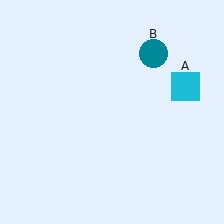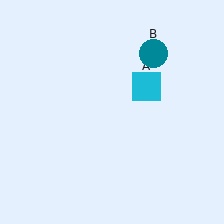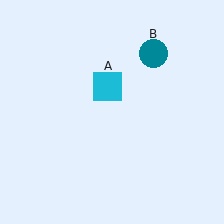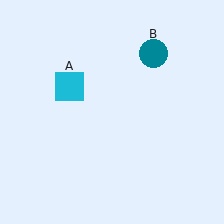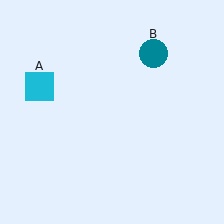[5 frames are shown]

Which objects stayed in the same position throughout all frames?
Teal circle (object B) remained stationary.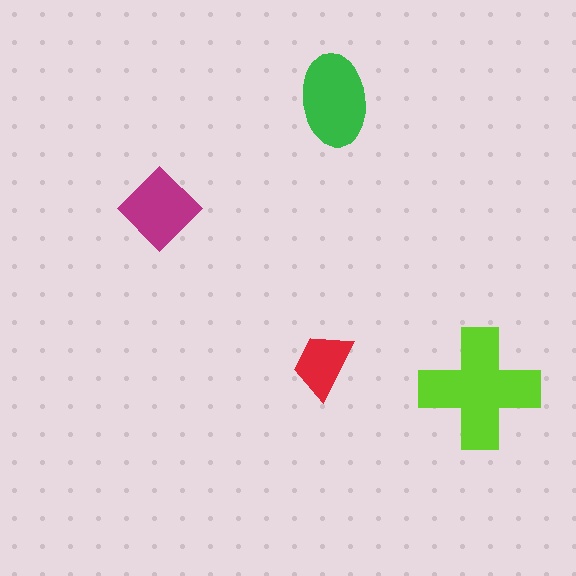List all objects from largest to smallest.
The lime cross, the green ellipse, the magenta diamond, the red trapezoid.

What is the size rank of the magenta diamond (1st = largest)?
3rd.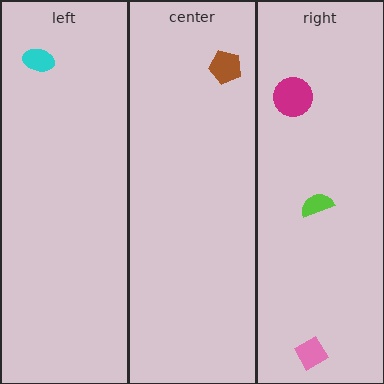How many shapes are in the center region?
1.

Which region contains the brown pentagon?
The center region.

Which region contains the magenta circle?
The right region.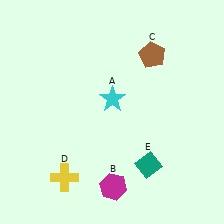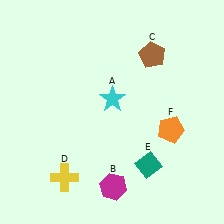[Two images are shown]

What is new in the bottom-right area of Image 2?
An orange pentagon (F) was added in the bottom-right area of Image 2.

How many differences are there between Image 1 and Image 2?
There is 1 difference between the two images.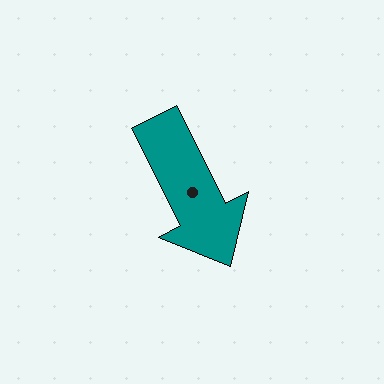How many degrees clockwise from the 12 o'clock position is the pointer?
Approximately 153 degrees.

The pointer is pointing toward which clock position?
Roughly 5 o'clock.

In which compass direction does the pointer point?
Southeast.